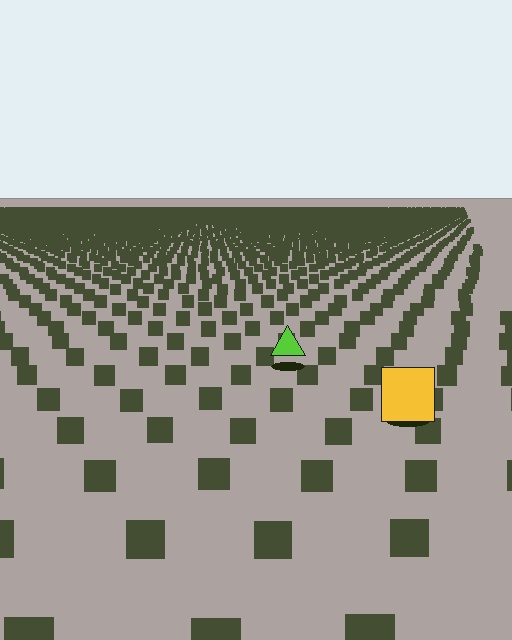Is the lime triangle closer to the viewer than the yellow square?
No. The yellow square is closer — you can tell from the texture gradient: the ground texture is coarser near it.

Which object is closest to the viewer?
The yellow square is closest. The texture marks near it are larger and more spread out.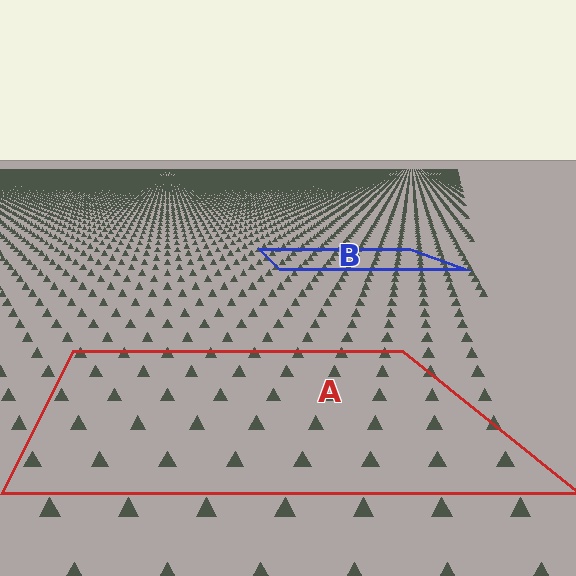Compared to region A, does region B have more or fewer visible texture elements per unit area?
Region B has more texture elements per unit area — they are packed more densely because it is farther away.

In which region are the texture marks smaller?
The texture marks are smaller in region B, because it is farther away.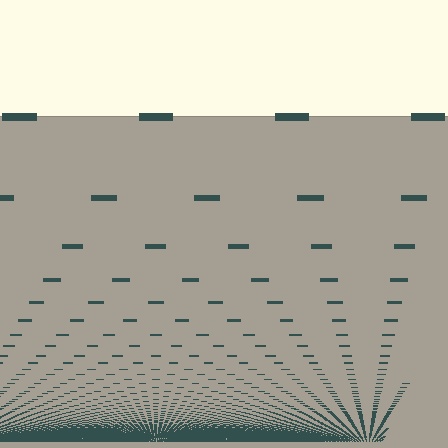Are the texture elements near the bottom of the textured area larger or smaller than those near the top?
Smaller. The gradient is inverted — elements near the bottom are smaller and denser.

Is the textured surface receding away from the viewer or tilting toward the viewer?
The surface appears to tilt toward the viewer. Texture elements get larger and sparser toward the top.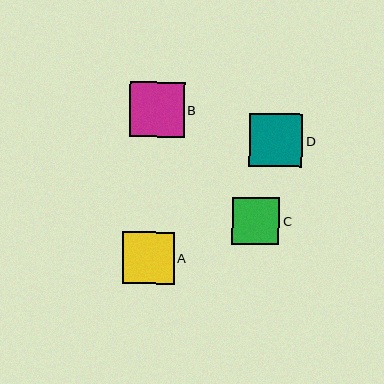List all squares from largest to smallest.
From largest to smallest: B, D, A, C.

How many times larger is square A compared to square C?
Square A is approximately 1.1 times the size of square C.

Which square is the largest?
Square B is the largest with a size of approximately 55 pixels.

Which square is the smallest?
Square C is the smallest with a size of approximately 47 pixels.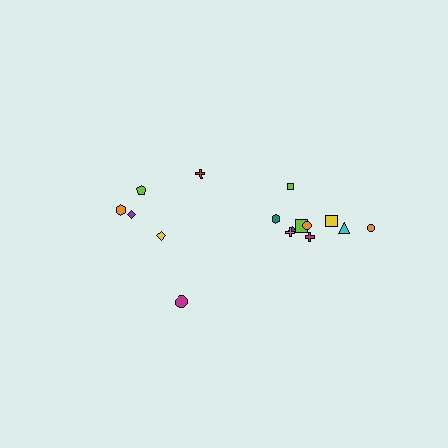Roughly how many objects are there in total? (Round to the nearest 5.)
Roughly 15 objects in total.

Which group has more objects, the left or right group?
The right group.